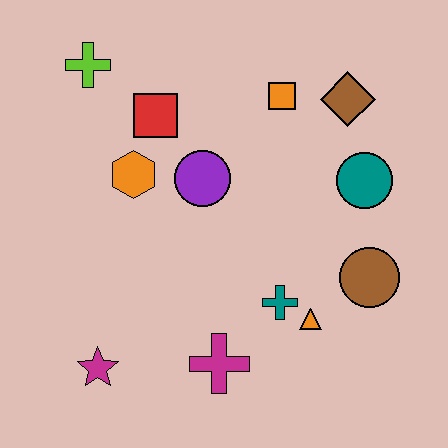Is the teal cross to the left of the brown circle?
Yes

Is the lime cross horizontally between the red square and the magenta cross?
No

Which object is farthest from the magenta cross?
The lime cross is farthest from the magenta cross.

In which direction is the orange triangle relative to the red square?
The orange triangle is below the red square.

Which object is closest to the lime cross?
The red square is closest to the lime cross.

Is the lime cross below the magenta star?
No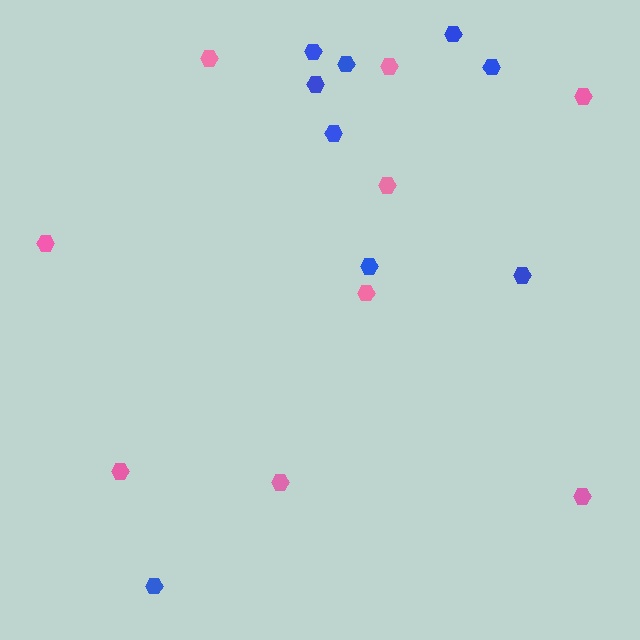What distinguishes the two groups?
There are 2 groups: one group of blue hexagons (9) and one group of pink hexagons (9).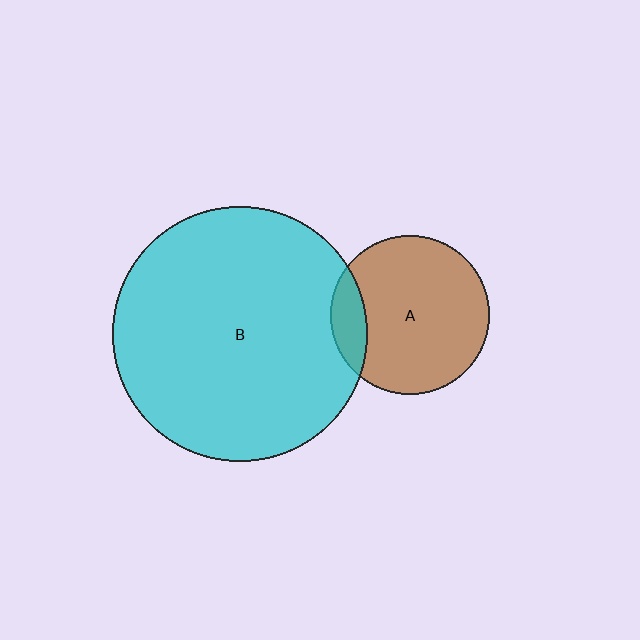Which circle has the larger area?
Circle B (cyan).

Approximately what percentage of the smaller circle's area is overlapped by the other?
Approximately 15%.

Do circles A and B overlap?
Yes.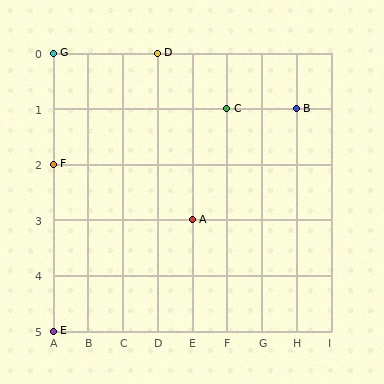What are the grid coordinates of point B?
Point B is at grid coordinates (H, 1).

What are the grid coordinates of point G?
Point G is at grid coordinates (A, 0).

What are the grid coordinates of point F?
Point F is at grid coordinates (A, 2).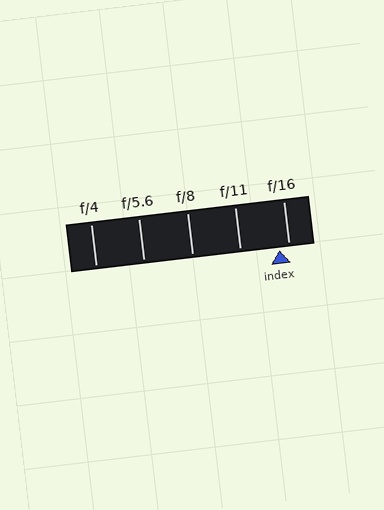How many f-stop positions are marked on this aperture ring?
There are 5 f-stop positions marked.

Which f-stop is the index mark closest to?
The index mark is closest to f/16.